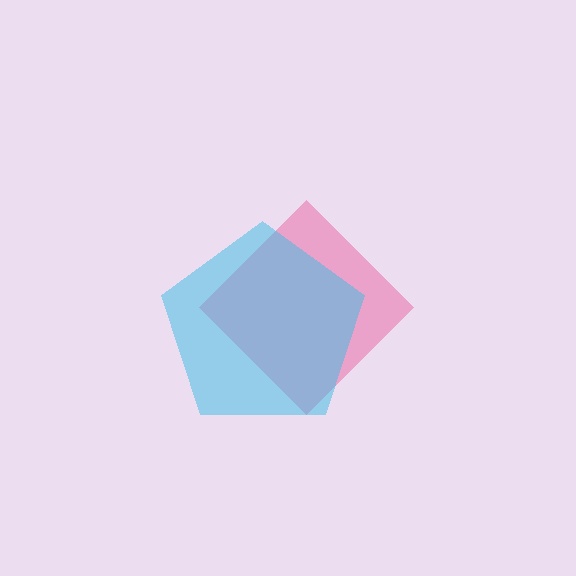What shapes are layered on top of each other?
The layered shapes are: a pink diamond, a cyan pentagon.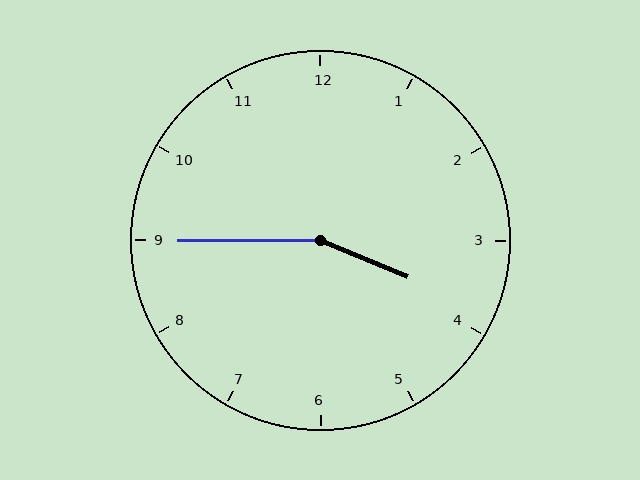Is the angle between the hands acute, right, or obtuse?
It is obtuse.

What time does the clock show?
3:45.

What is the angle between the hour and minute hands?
Approximately 158 degrees.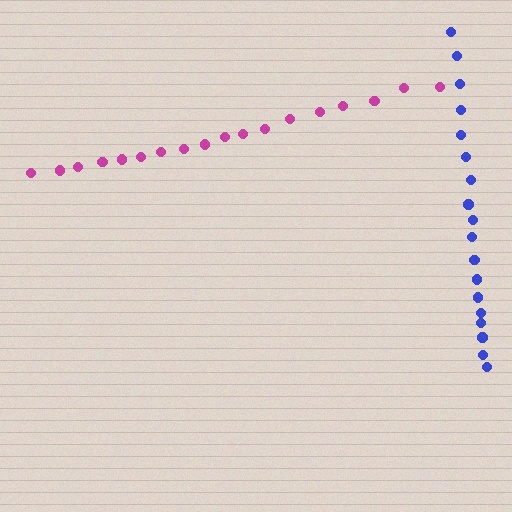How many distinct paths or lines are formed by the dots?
There are 2 distinct paths.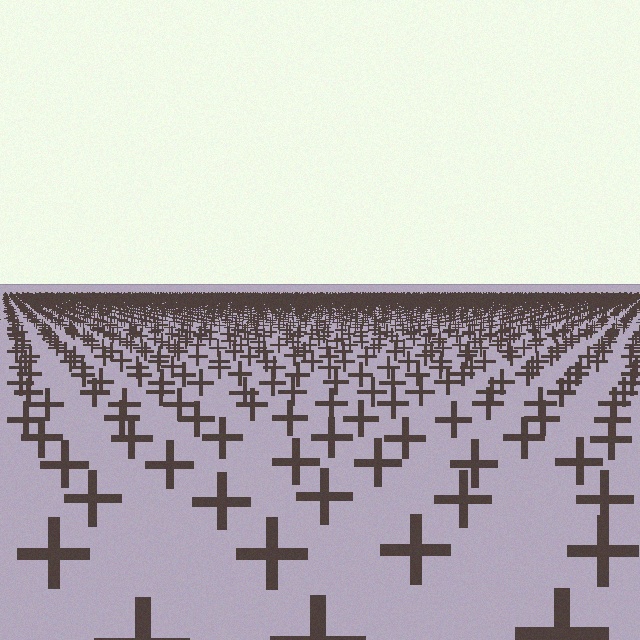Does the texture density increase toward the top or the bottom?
Density increases toward the top.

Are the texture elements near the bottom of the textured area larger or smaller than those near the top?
Larger. Near the bottom, elements are closer to the viewer and appear at a bigger on-screen size.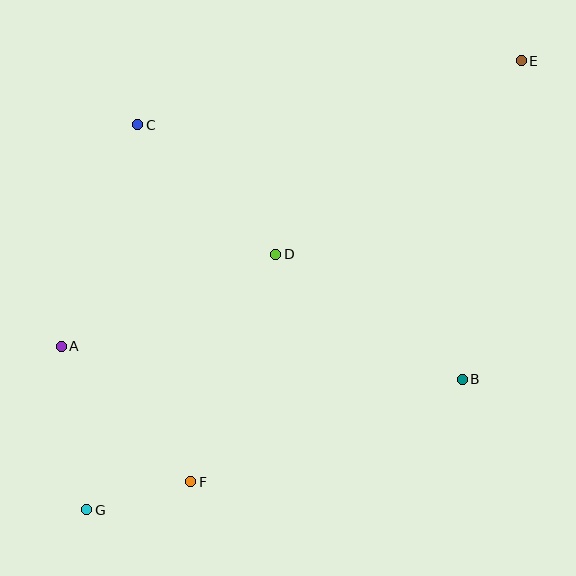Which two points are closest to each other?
Points F and G are closest to each other.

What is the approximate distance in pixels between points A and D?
The distance between A and D is approximately 233 pixels.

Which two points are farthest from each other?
Points E and G are farthest from each other.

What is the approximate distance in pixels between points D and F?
The distance between D and F is approximately 243 pixels.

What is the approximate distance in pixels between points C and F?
The distance between C and F is approximately 361 pixels.